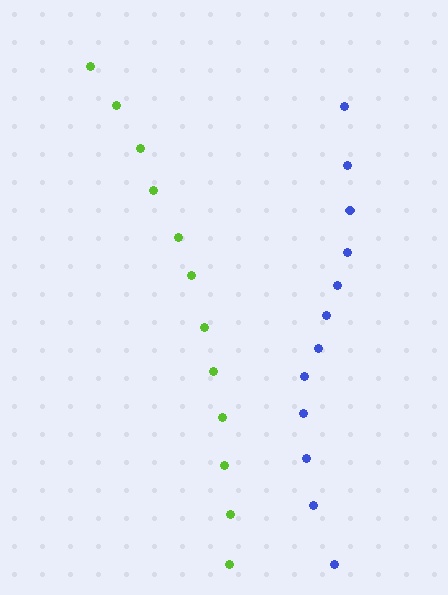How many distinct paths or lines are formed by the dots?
There are 2 distinct paths.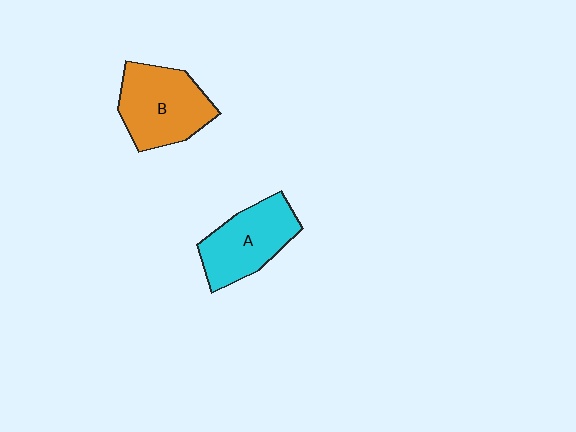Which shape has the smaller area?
Shape A (cyan).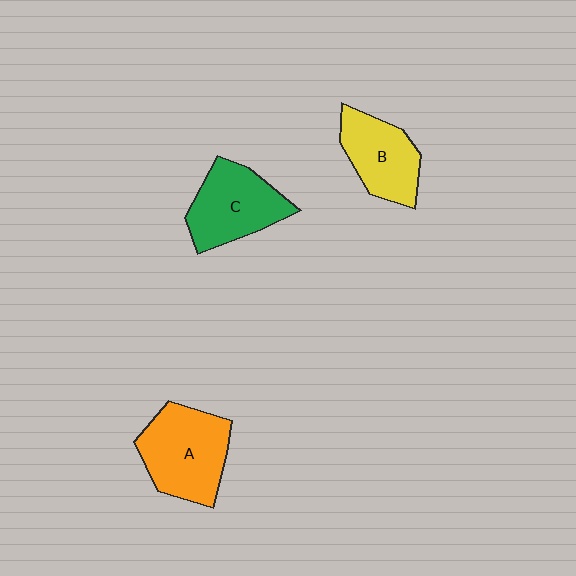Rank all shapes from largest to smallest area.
From largest to smallest: A (orange), C (green), B (yellow).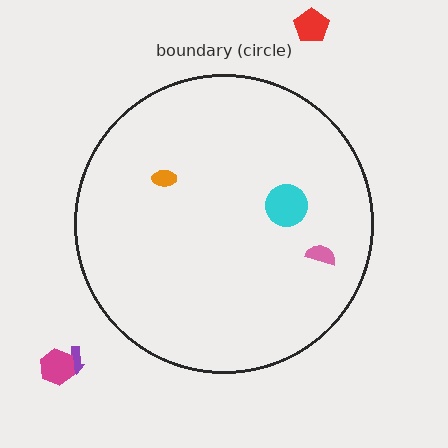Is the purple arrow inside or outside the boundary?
Outside.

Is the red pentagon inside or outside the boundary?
Outside.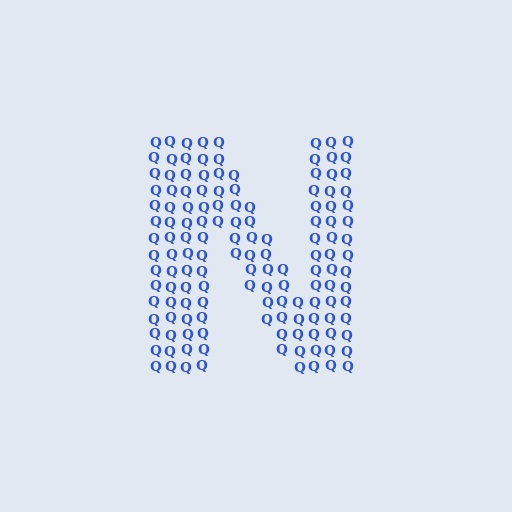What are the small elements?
The small elements are letter Q's.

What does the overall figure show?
The overall figure shows the letter N.